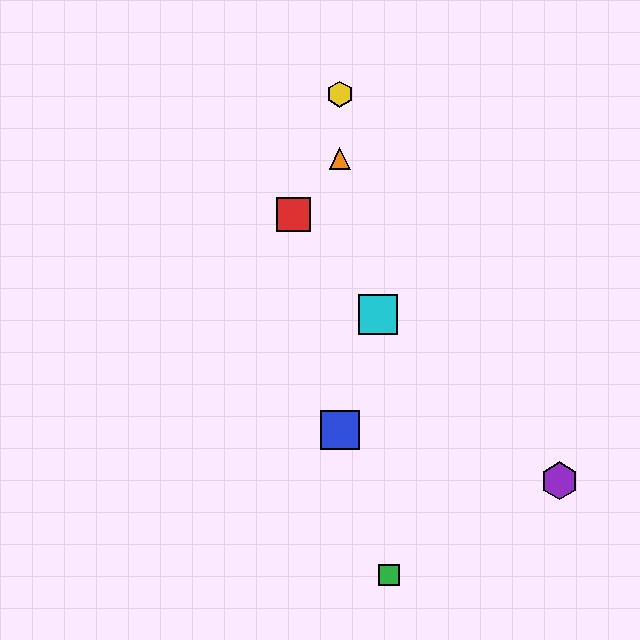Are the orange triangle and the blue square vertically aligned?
Yes, both are at x≈340.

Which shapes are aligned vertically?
The blue square, the yellow hexagon, the orange triangle are aligned vertically.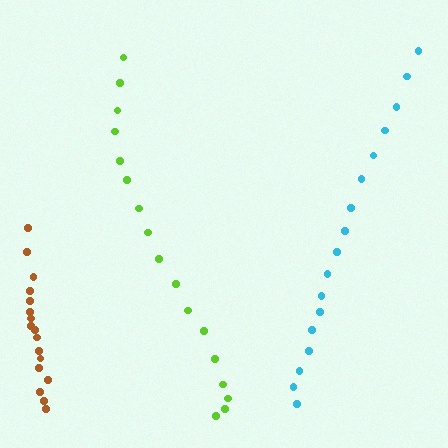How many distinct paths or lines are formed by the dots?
There are 3 distinct paths.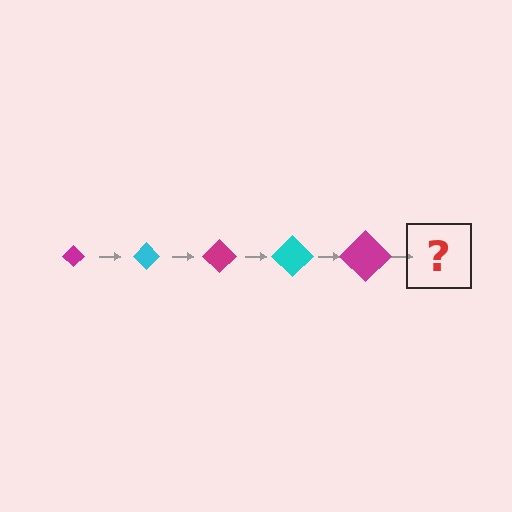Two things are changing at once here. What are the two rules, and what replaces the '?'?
The two rules are that the diamond grows larger each step and the color cycles through magenta and cyan. The '?' should be a cyan diamond, larger than the previous one.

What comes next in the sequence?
The next element should be a cyan diamond, larger than the previous one.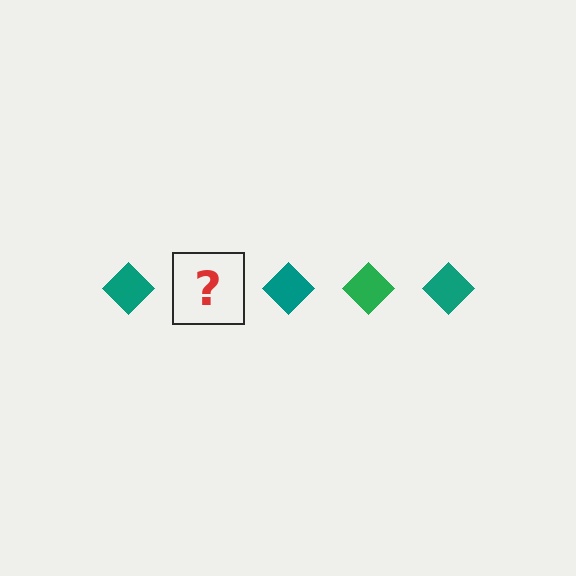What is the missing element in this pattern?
The missing element is a green diamond.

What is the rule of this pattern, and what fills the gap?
The rule is that the pattern cycles through teal, green diamonds. The gap should be filled with a green diamond.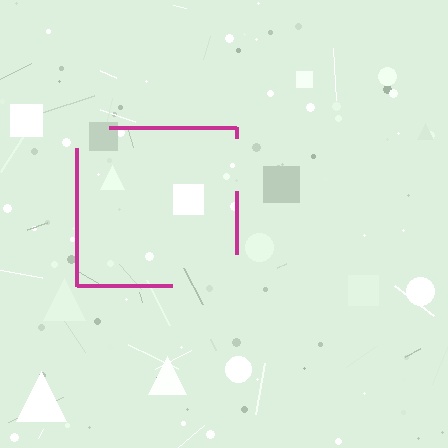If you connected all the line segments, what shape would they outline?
They would outline a square.